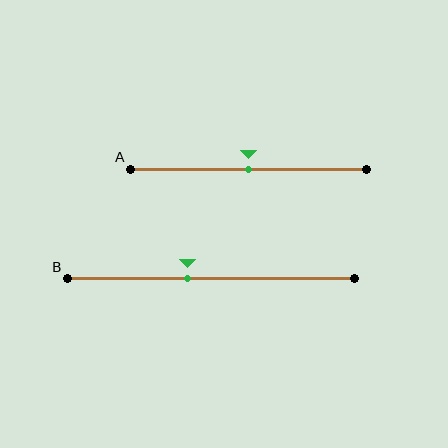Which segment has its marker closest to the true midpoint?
Segment A has its marker closest to the true midpoint.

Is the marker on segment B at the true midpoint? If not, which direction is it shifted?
No, the marker on segment B is shifted to the left by about 8% of the segment length.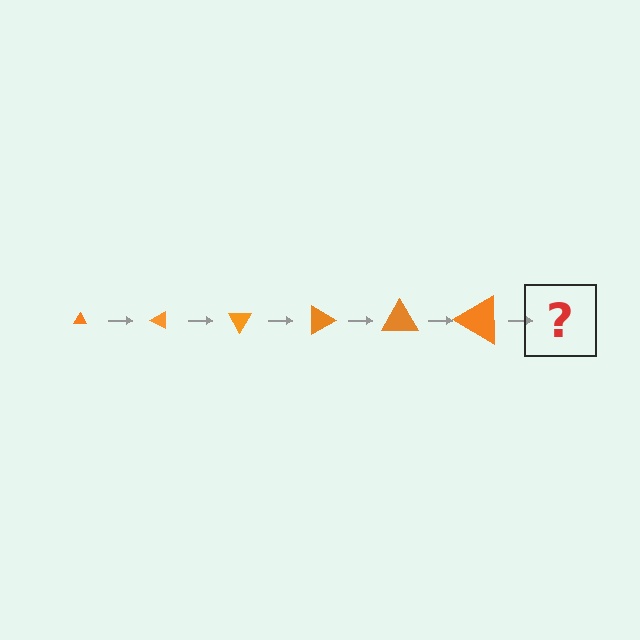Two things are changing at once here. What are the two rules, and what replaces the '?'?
The two rules are that the triangle grows larger each step and it rotates 30 degrees each step. The '?' should be a triangle, larger than the previous one and rotated 180 degrees from the start.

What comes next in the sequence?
The next element should be a triangle, larger than the previous one and rotated 180 degrees from the start.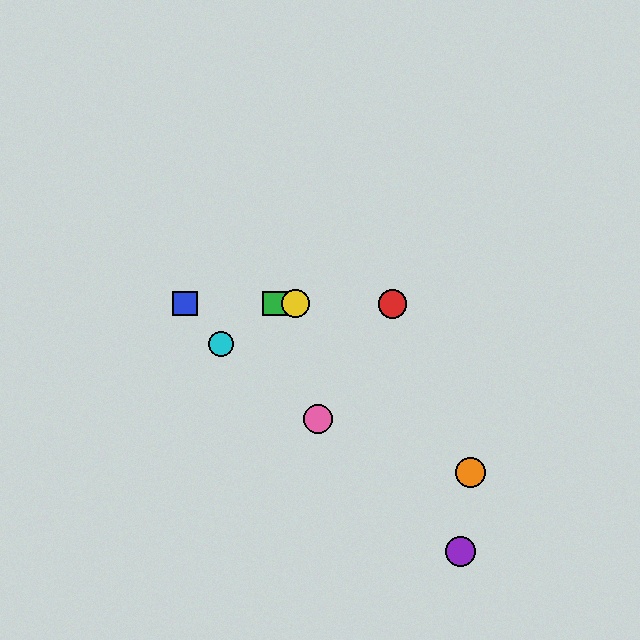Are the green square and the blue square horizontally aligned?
Yes, both are at y≈304.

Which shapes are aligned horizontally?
The red circle, the blue square, the green square, the yellow circle are aligned horizontally.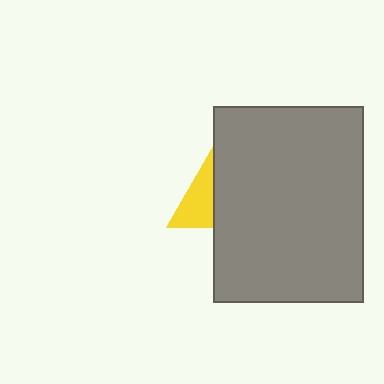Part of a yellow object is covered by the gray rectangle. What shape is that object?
It is a triangle.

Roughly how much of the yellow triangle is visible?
A small part of it is visible (roughly 41%).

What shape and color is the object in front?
The object in front is a gray rectangle.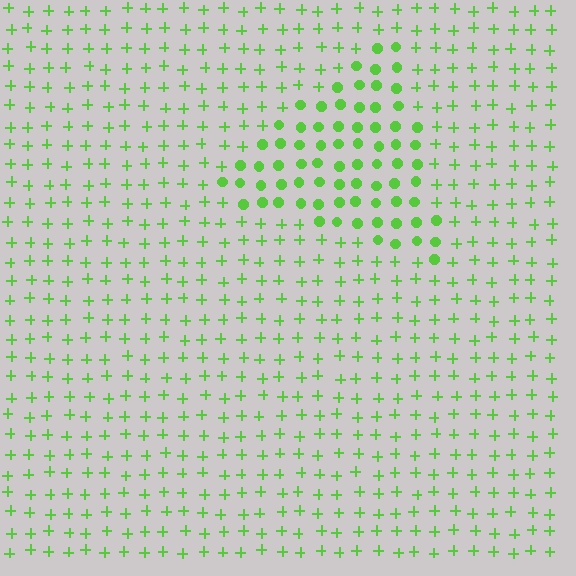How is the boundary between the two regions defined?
The boundary is defined by a change in element shape: circles inside vs. plus signs outside. All elements share the same color and spacing.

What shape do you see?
I see a triangle.